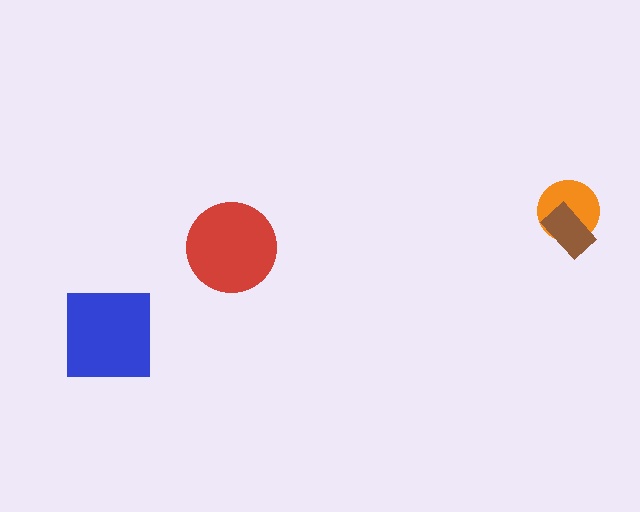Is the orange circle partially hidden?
Yes, it is partially covered by another shape.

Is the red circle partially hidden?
No, no other shape covers it.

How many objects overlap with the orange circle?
1 object overlaps with the orange circle.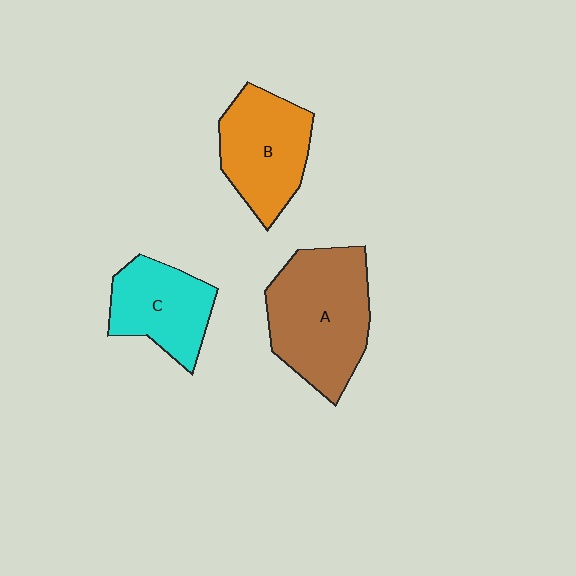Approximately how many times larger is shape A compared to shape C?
Approximately 1.5 times.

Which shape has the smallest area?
Shape C (cyan).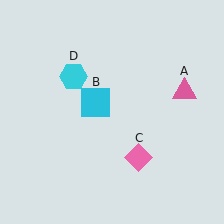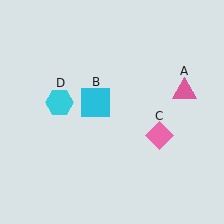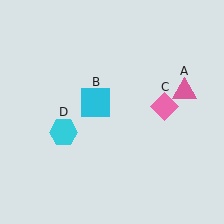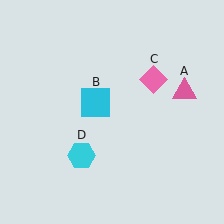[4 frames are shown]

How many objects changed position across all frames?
2 objects changed position: pink diamond (object C), cyan hexagon (object D).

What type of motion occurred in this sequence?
The pink diamond (object C), cyan hexagon (object D) rotated counterclockwise around the center of the scene.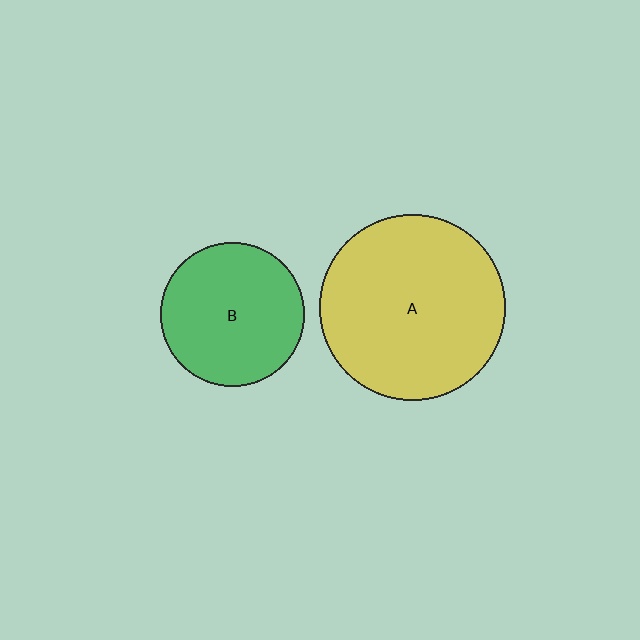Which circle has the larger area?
Circle A (yellow).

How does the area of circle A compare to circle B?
Approximately 1.7 times.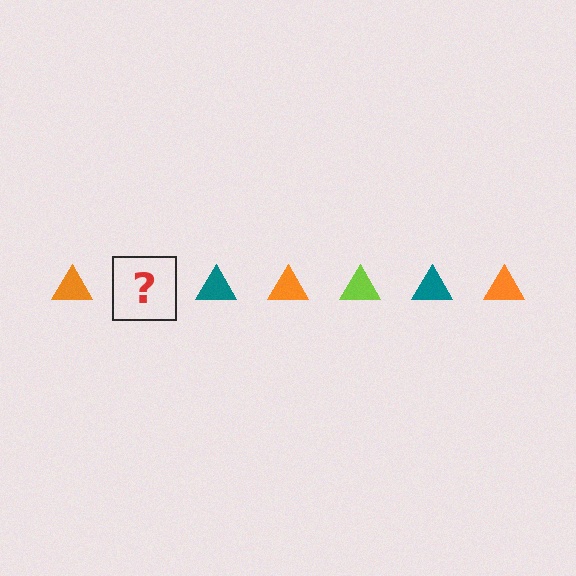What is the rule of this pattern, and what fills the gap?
The rule is that the pattern cycles through orange, lime, teal triangles. The gap should be filled with a lime triangle.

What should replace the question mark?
The question mark should be replaced with a lime triangle.